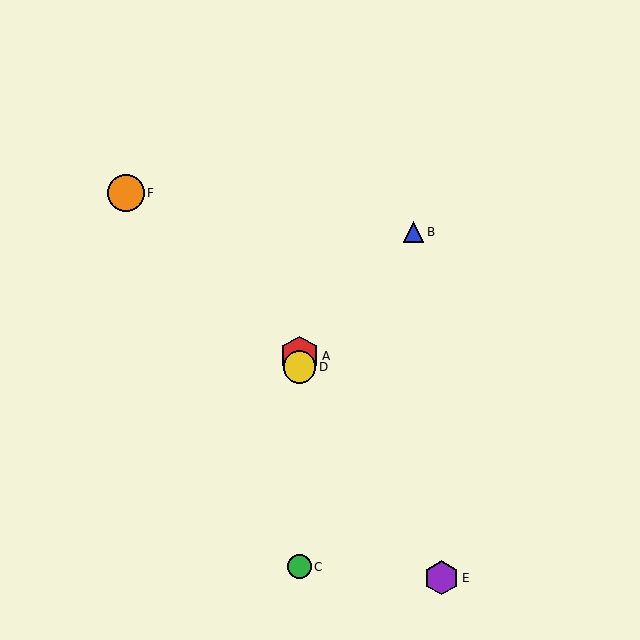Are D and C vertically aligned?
Yes, both are at x≈300.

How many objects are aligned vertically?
3 objects (A, C, D) are aligned vertically.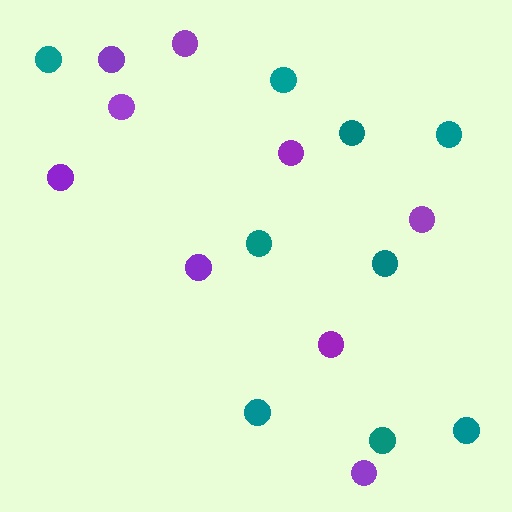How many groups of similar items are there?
There are 2 groups: one group of teal circles (9) and one group of purple circles (9).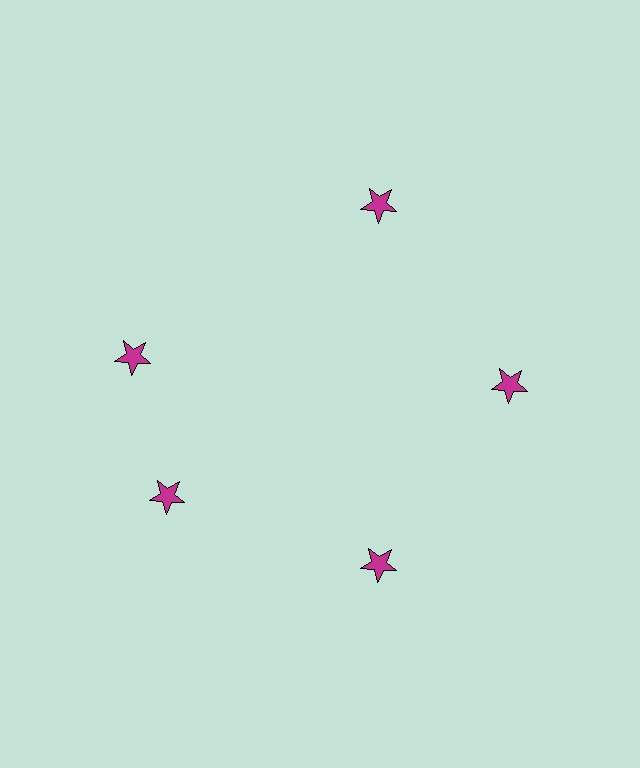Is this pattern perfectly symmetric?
No. The 5 magenta stars are arranged in a ring, but one element near the 10 o'clock position is rotated out of alignment along the ring, breaking the 5-fold rotational symmetry.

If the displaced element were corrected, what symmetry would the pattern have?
It would have 5-fold rotational symmetry — the pattern would map onto itself every 72 degrees.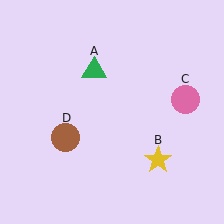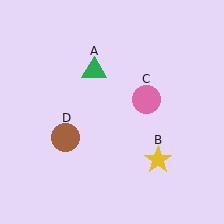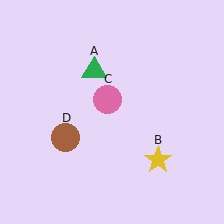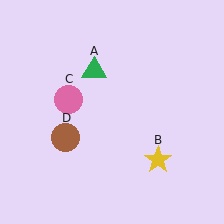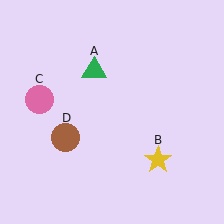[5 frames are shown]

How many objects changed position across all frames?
1 object changed position: pink circle (object C).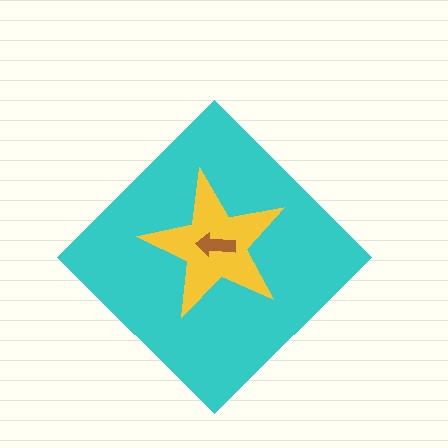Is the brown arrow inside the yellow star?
Yes.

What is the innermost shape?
The brown arrow.